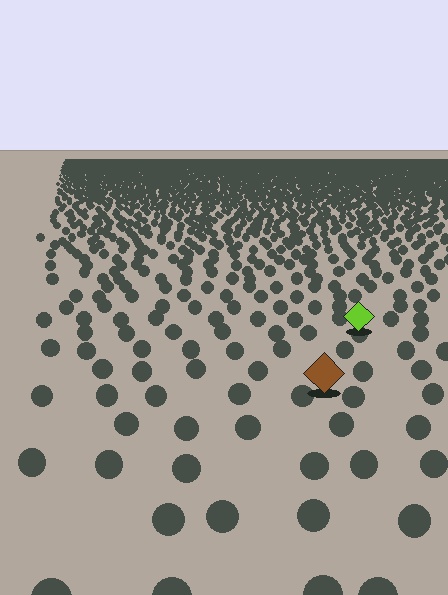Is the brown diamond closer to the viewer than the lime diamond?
Yes. The brown diamond is closer — you can tell from the texture gradient: the ground texture is coarser near it.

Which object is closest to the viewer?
The brown diamond is closest. The texture marks near it are larger and more spread out.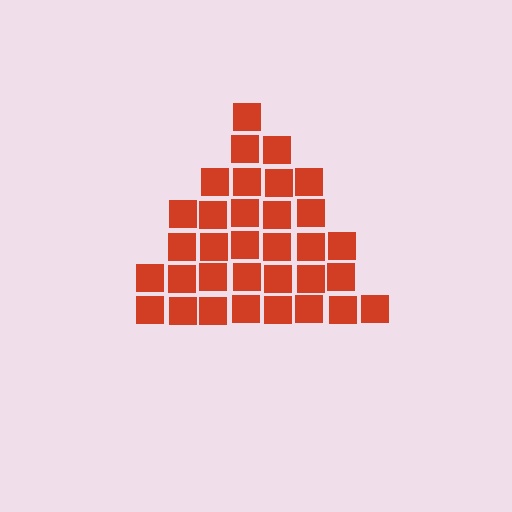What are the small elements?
The small elements are squares.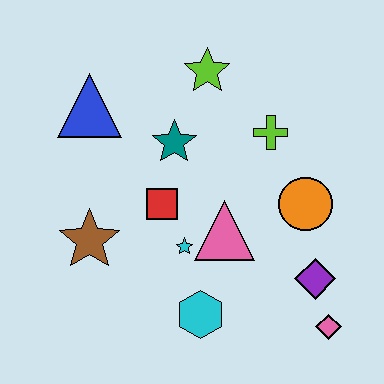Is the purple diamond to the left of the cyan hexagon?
No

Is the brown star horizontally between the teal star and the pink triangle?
No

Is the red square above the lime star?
No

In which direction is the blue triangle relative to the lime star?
The blue triangle is to the left of the lime star.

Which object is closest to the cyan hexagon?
The cyan star is closest to the cyan hexagon.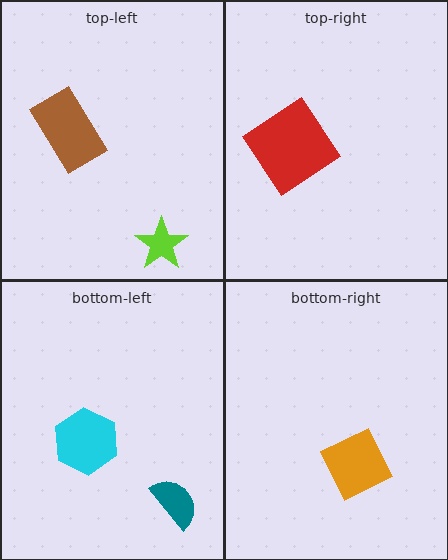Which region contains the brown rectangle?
The top-left region.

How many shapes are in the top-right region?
1.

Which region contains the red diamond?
The top-right region.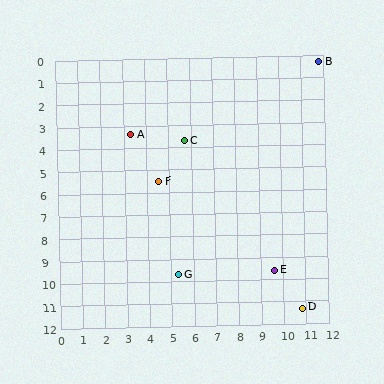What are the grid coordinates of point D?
Point D is at approximately (10.8, 11.3).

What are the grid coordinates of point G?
Point G is at approximately (5.3, 9.7).